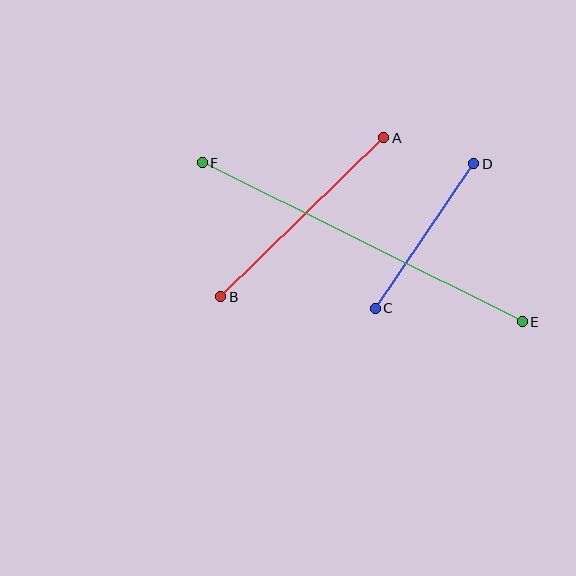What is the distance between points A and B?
The distance is approximately 228 pixels.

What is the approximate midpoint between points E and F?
The midpoint is at approximately (362, 242) pixels.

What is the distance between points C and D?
The distance is approximately 175 pixels.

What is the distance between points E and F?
The distance is approximately 358 pixels.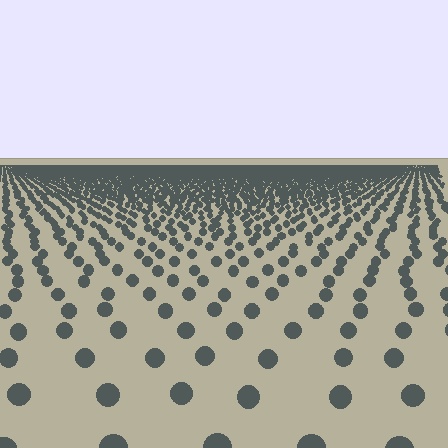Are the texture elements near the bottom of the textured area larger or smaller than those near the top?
Larger. Near the bottom, elements are closer to the viewer and appear at a bigger on-screen size.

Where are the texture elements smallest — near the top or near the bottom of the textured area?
Near the top.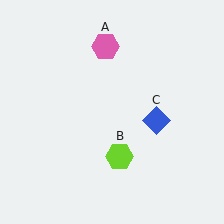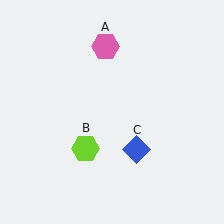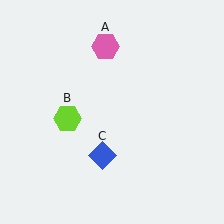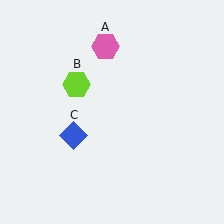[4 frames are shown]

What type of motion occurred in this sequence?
The lime hexagon (object B), blue diamond (object C) rotated clockwise around the center of the scene.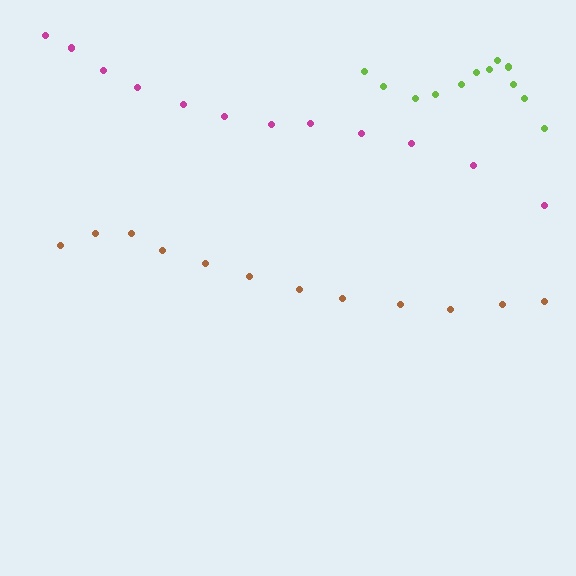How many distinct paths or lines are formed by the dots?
There are 3 distinct paths.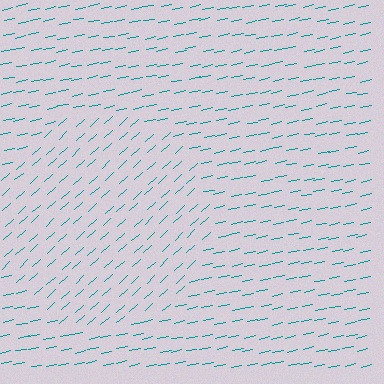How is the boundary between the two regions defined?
The boundary is defined purely by a change in line orientation (approximately 31 degrees difference). All lines are the same color and thickness.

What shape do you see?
I see a circle.